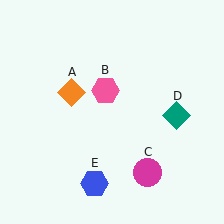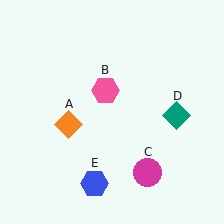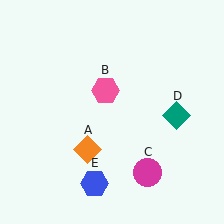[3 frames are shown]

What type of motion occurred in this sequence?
The orange diamond (object A) rotated counterclockwise around the center of the scene.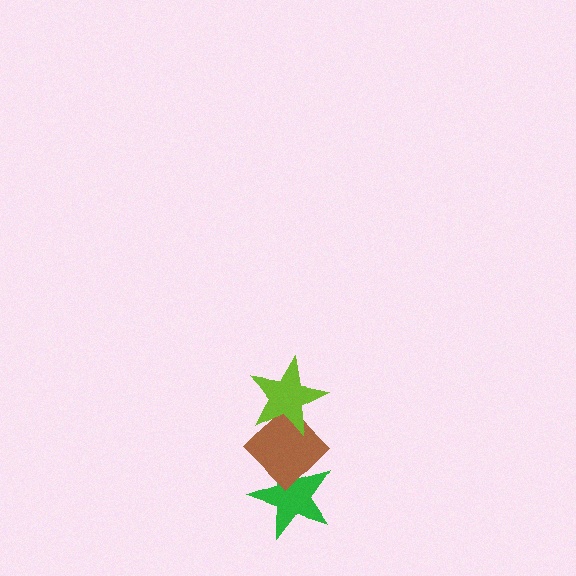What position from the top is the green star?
The green star is 3rd from the top.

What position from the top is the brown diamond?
The brown diamond is 2nd from the top.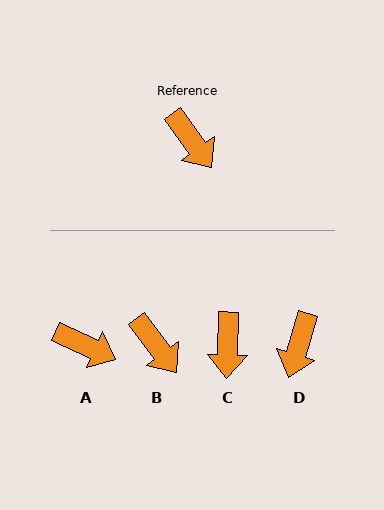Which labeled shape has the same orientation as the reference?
B.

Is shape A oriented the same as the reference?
No, it is off by about 29 degrees.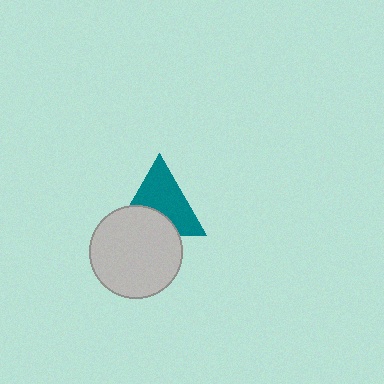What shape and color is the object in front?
The object in front is a light gray circle.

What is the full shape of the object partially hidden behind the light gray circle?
The partially hidden object is a teal triangle.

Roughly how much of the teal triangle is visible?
About half of it is visible (roughly 64%).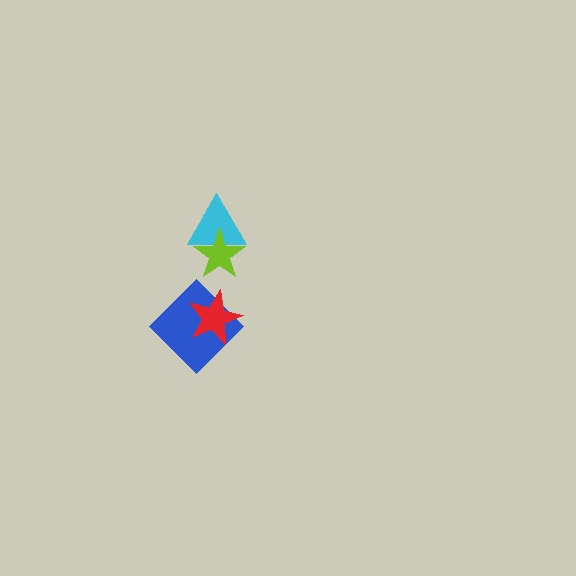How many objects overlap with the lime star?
1 object overlaps with the lime star.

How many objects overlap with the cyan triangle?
1 object overlaps with the cyan triangle.